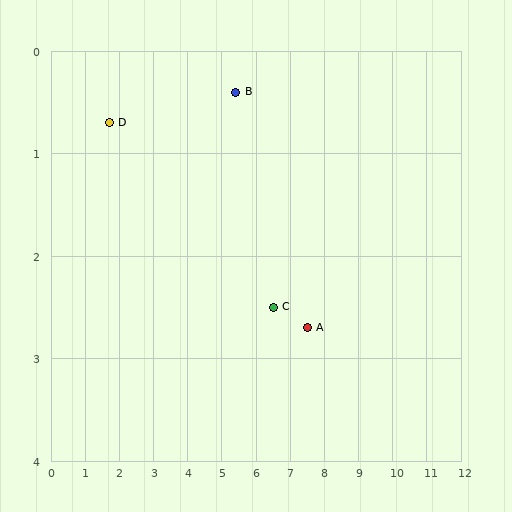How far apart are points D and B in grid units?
Points D and B are about 3.7 grid units apart.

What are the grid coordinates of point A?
Point A is at approximately (7.5, 2.7).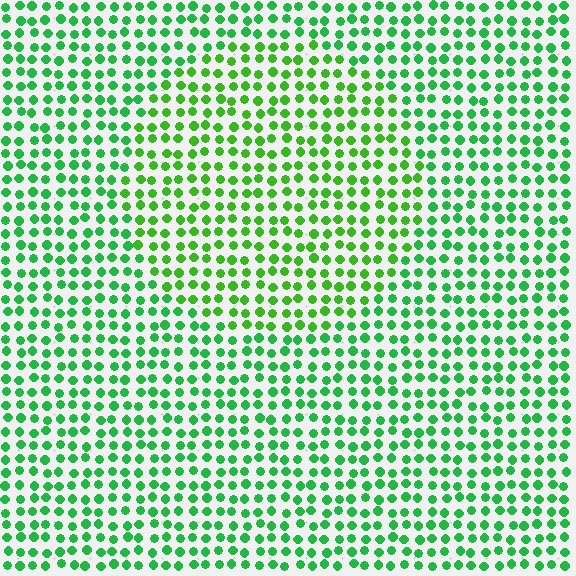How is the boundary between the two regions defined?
The boundary is defined purely by a slight shift in hue (about 23 degrees). Spacing, size, and orientation are identical on both sides.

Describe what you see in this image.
The image is filled with small green elements in a uniform arrangement. A circle-shaped region is visible where the elements are tinted to a slightly different hue, forming a subtle color boundary.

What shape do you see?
I see a circle.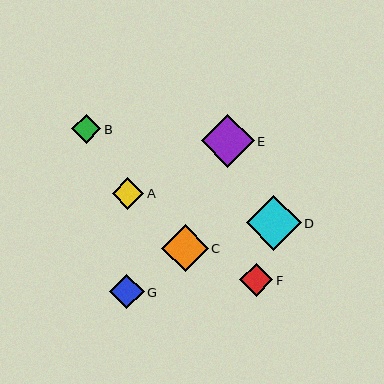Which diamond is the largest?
Diamond D is the largest with a size of approximately 55 pixels.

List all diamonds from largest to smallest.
From largest to smallest: D, E, C, G, F, A, B.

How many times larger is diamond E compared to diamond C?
Diamond E is approximately 1.1 times the size of diamond C.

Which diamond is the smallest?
Diamond B is the smallest with a size of approximately 29 pixels.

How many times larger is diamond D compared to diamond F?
Diamond D is approximately 1.6 times the size of diamond F.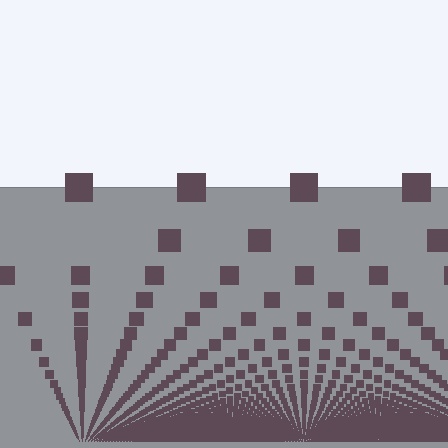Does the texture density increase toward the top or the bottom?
Density increases toward the bottom.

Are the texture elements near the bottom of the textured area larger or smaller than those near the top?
Smaller. The gradient is inverted — elements near the bottom are smaller and denser.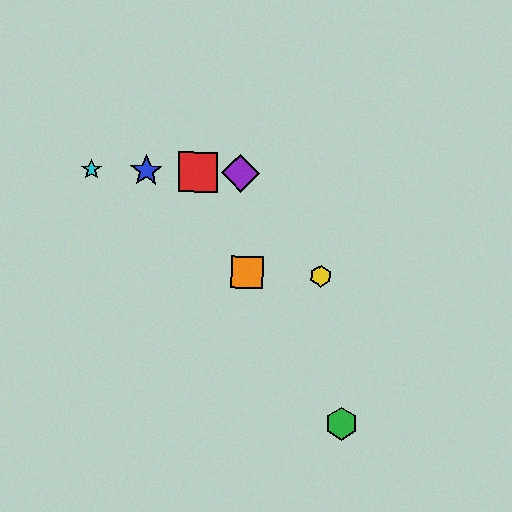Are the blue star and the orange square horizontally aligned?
No, the blue star is at y≈171 and the orange square is at y≈272.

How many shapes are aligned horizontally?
4 shapes (the red square, the blue star, the purple diamond, the cyan star) are aligned horizontally.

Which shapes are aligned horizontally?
The red square, the blue star, the purple diamond, the cyan star are aligned horizontally.